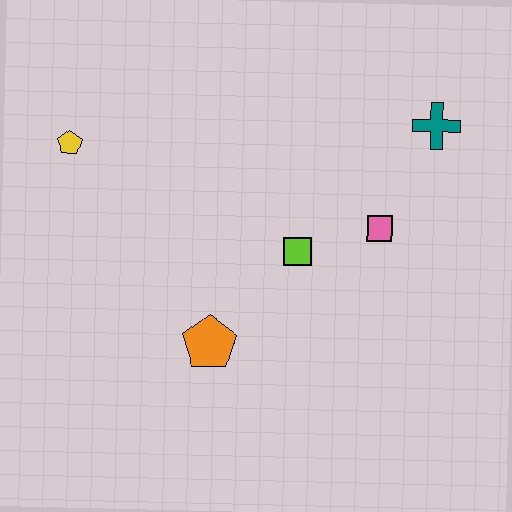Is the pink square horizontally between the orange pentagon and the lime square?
No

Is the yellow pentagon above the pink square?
Yes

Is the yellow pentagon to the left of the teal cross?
Yes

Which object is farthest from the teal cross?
The yellow pentagon is farthest from the teal cross.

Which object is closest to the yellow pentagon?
The orange pentagon is closest to the yellow pentagon.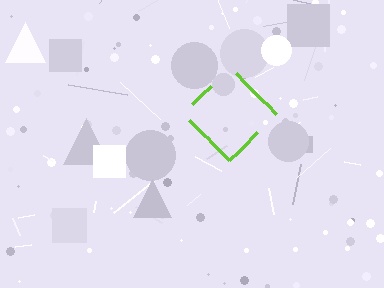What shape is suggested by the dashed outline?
The dashed outline suggests a diamond.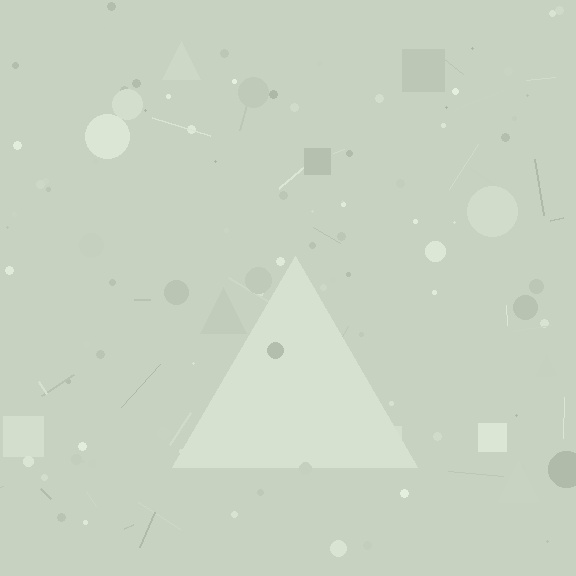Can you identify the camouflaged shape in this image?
The camouflaged shape is a triangle.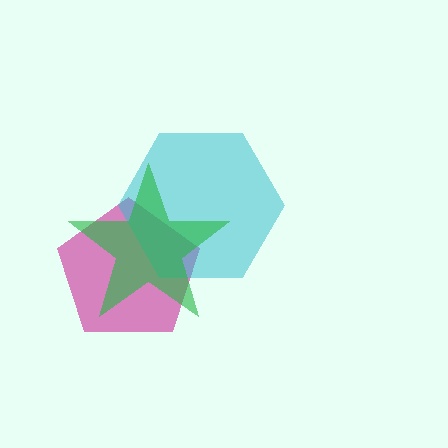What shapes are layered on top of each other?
The layered shapes are: a magenta pentagon, a cyan hexagon, a green star.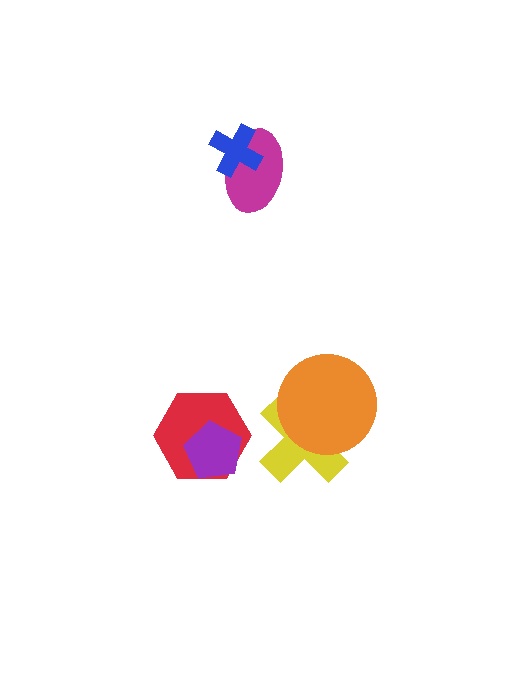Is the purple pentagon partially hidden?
No, no other shape covers it.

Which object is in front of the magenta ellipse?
The blue cross is in front of the magenta ellipse.